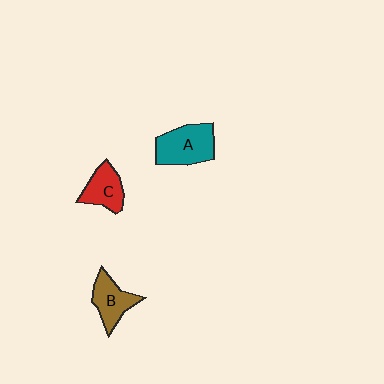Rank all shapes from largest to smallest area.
From largest to smallest: A (teal), B (brown), C (red).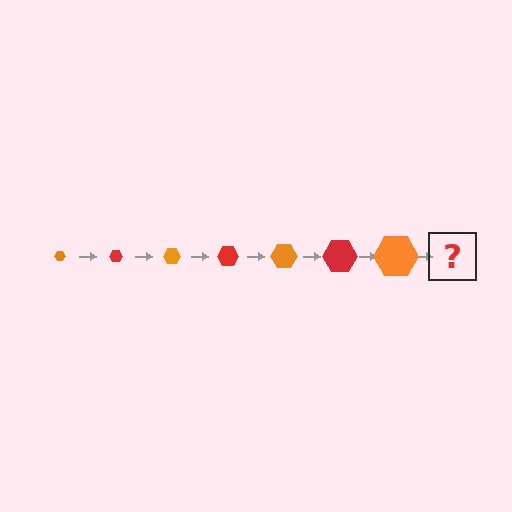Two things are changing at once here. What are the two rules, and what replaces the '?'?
The two rules are that the hexagon grows larger each step and the color cycles through orange and red. The '?' should be a red hexagon, larger than the previous one.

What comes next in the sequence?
The next element should be a red hexagon, larger than the previous one.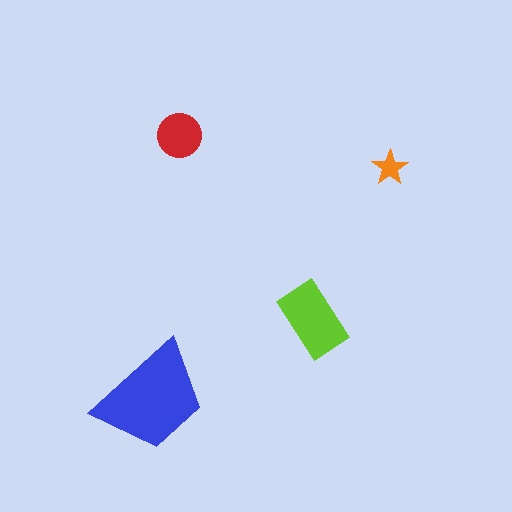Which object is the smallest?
The orange star.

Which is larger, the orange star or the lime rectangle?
The lime rectangle.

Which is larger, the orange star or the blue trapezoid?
The blue trapezoid.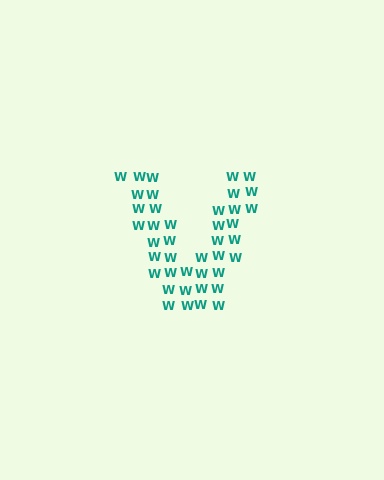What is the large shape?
The large shape is the letter V.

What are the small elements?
The small elements are letter W's.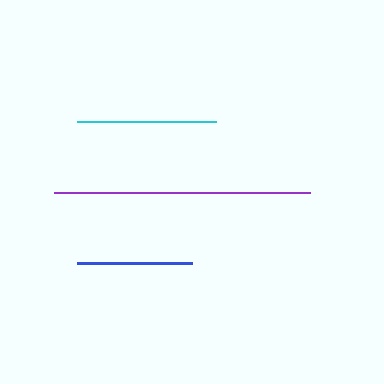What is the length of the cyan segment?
The cyan segment is approximately 139 pixels long.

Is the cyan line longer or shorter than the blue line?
The cyan line is longer than the blue line.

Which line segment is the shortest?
The blue line is the shortest at approximately 115 pixels.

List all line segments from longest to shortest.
From longest to shortest: purple, cyan, blue.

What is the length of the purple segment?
The purple segment is approximately 256 pixels long.